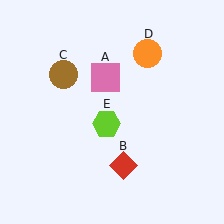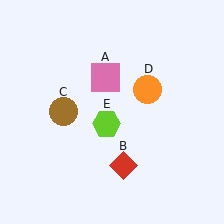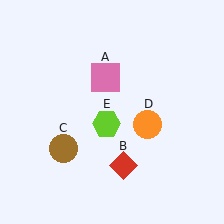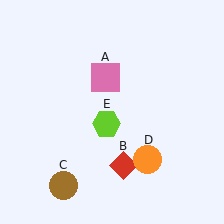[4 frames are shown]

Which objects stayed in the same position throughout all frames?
Pink square (object A) and red diamond (object B) and lime hexagon (object E) remained stationary.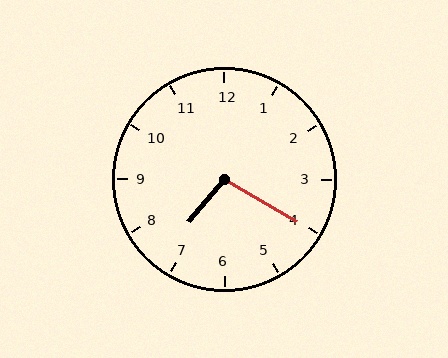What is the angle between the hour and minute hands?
Approximately 100 degrees.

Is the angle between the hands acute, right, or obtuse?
It is obtuse.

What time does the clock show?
7:20.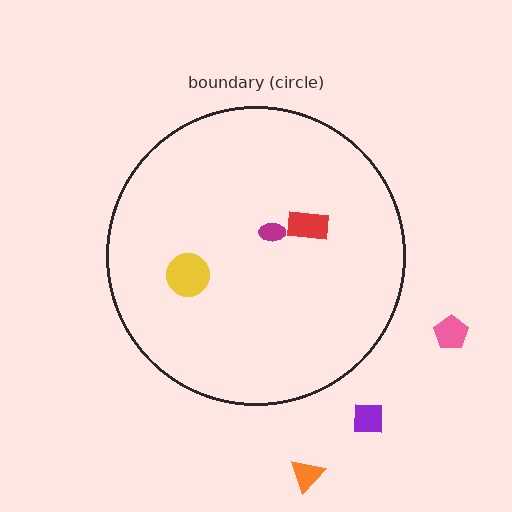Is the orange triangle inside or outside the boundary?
Outside.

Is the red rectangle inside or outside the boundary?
Inside.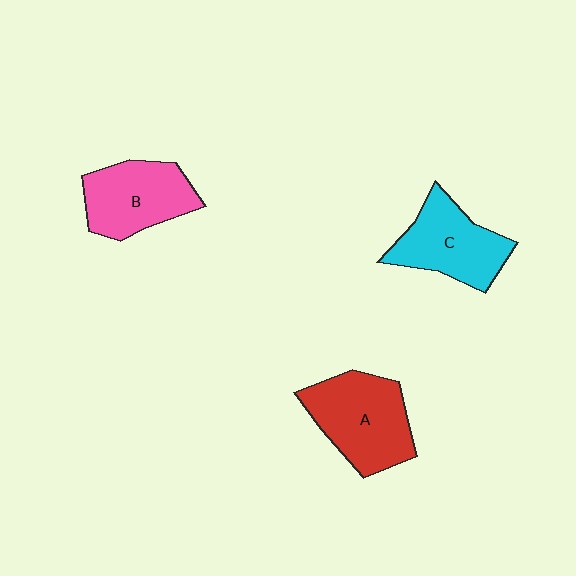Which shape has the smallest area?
Shape B (pink).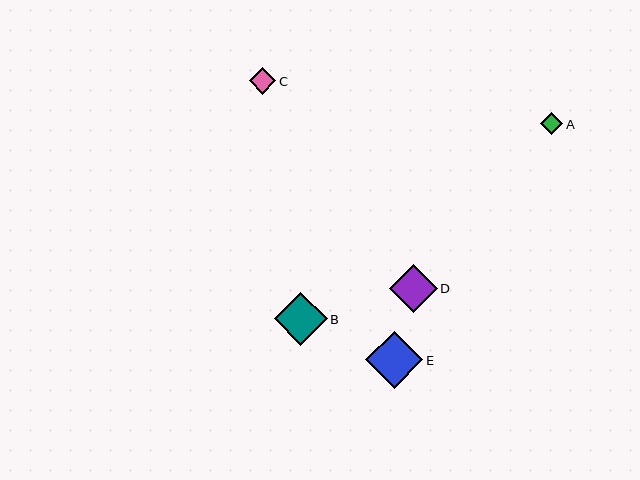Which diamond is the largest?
Diamond E is the largest with a size of approximately 57 pixels.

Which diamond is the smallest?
Diamond A is the smallest with a size of approximately 22 pixels.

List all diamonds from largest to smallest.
From largest to smallest: E, B, D, C, A.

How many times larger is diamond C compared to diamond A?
Diamond C is approximately 1.2 times the size of diamond A.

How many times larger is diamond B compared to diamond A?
Diamond B is approximately 2.4 times the size of diamond A.